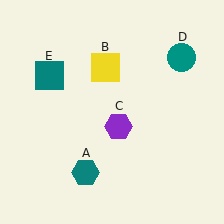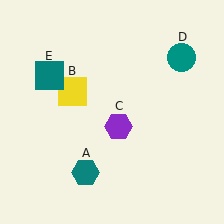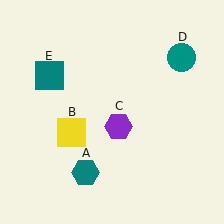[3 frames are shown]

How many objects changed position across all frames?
1 object changed position: yellow square (object B).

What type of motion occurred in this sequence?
The yellow square (object B) rotated counterclockwise around the center of the scene.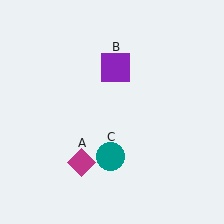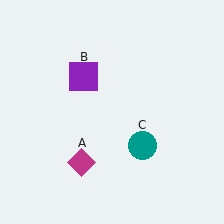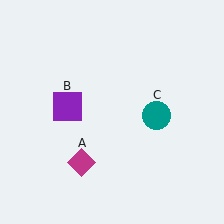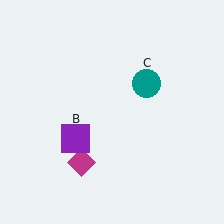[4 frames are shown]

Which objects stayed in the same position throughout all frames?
Magenta diamond (object A) remained stationary.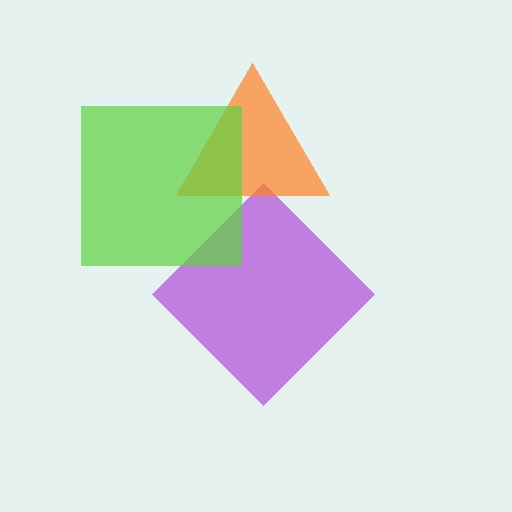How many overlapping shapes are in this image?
There are 3 overlapping shapes in the image.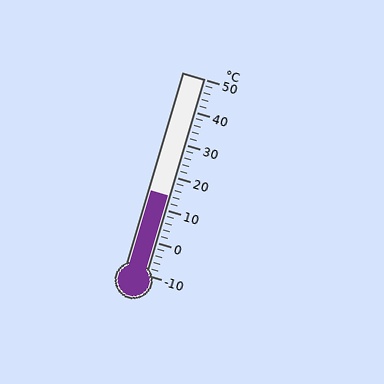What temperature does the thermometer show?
The thermometer shows approximately 14°C.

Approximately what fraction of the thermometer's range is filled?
The thermometer is filled to approximately 40% of its range.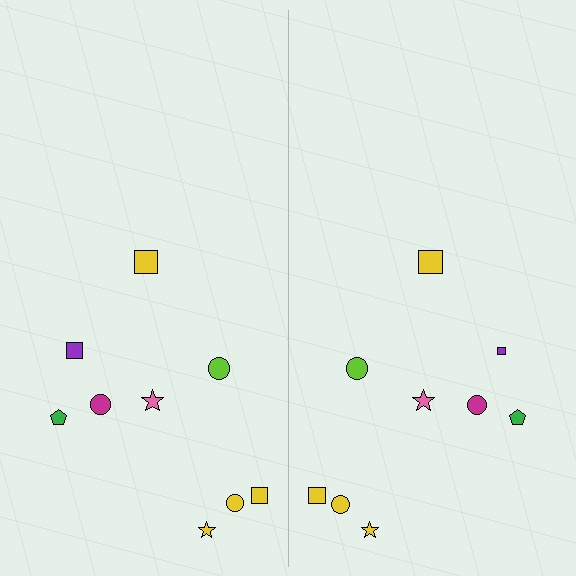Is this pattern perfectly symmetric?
No, the pattern is not perfectly symmetric. The purple square on the right side has a different size than its mirror counterpart.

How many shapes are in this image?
There are 18 shapes in this image.